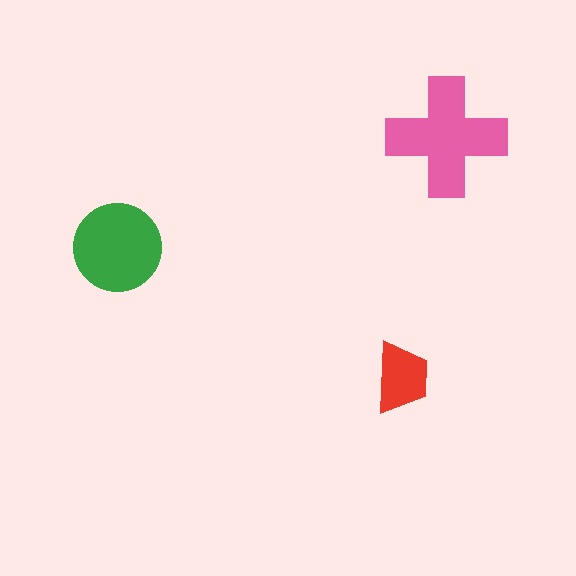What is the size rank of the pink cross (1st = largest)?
1st.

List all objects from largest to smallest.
The pink cross, the green circle, the red trapezoid.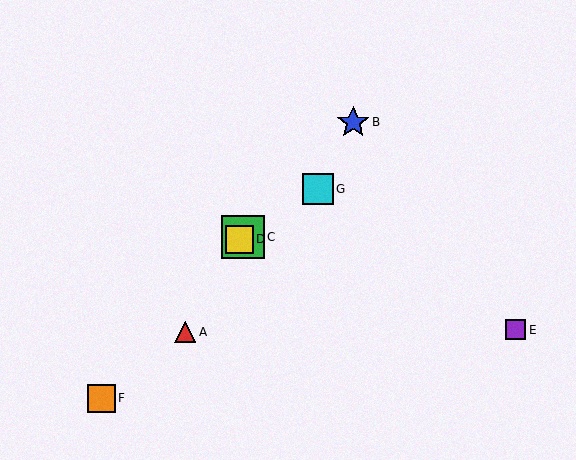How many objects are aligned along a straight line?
3 objects (C, D, G) are aligned along a straight line.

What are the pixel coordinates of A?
Object A is at (185, 332).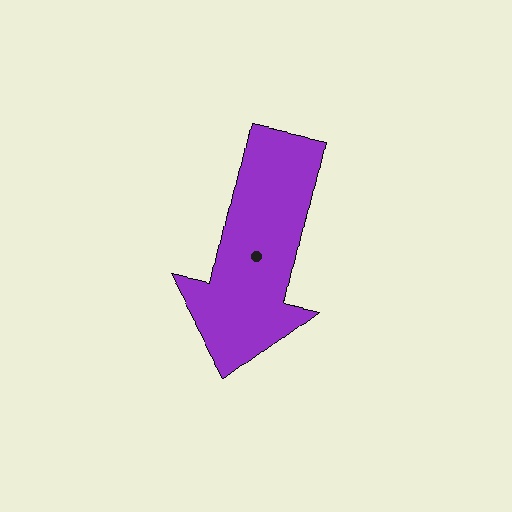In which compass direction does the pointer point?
South.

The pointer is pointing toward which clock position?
Roughly 6 o'clock.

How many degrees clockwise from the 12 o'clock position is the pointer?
Approximately 192 degrees.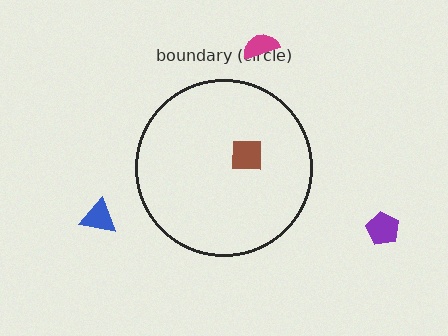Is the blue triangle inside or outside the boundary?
Outside.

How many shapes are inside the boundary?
1 inside, 3 outside.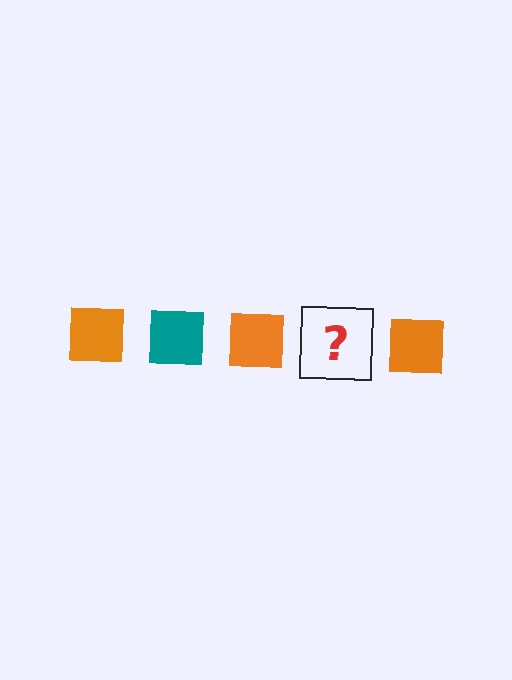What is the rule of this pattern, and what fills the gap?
The rule is that the pattern cycles through orange, teal squares. The gap should be filled with a teal square.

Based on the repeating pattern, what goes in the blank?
The blank should be a teal square.